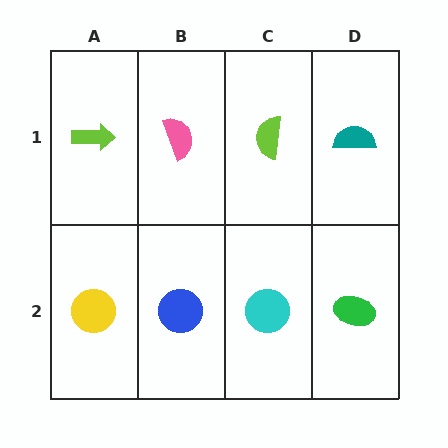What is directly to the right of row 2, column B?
A cyan circle.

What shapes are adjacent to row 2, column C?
A lime semicircle (row 1, column C), a blue circle (row 2, column B), a green ellipse (row 2, column D).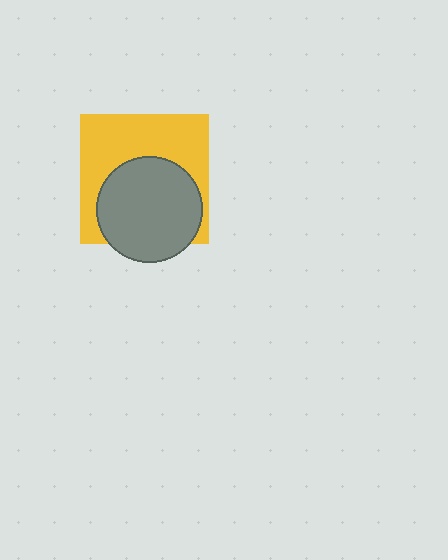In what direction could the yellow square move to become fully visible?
The yellow square could move up. That would shift it out from behind the gray circle entirely.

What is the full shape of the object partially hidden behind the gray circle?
The partially hidden object is a yellow square.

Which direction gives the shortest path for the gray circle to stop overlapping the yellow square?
Moving down gives the shortest separation.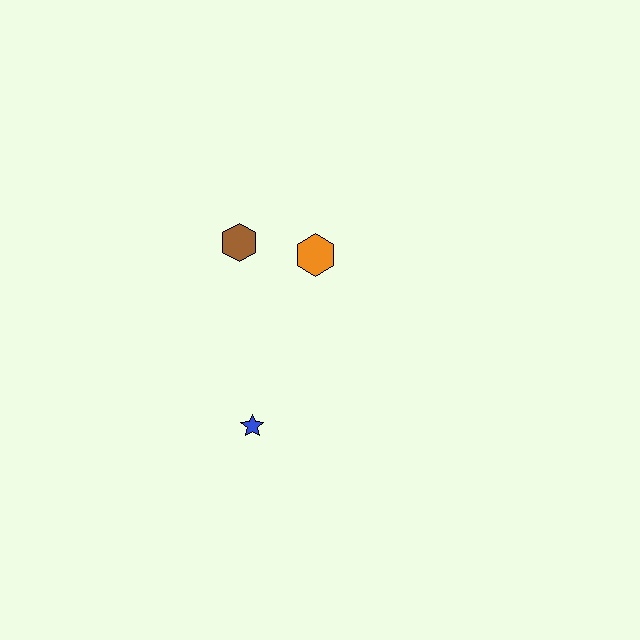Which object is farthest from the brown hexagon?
The blue star is farthest from the brown hexagon.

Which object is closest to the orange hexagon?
The brown hexagon is closest to the orange hexagon.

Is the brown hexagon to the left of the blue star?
Yes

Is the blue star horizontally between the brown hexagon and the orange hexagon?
Yes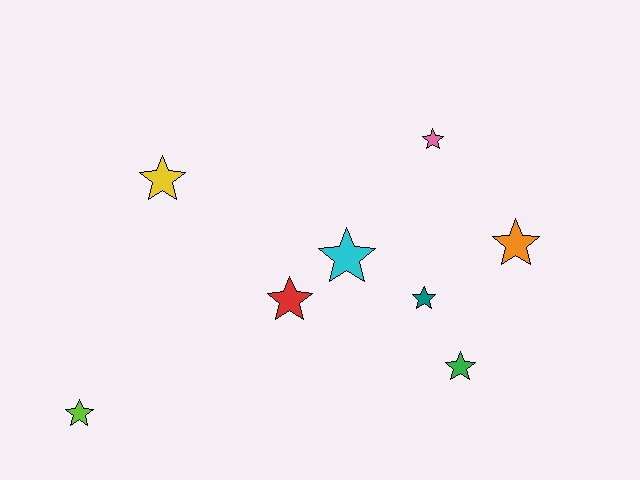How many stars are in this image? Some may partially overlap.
There are 8 stars.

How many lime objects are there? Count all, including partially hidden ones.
There is 1 lime object.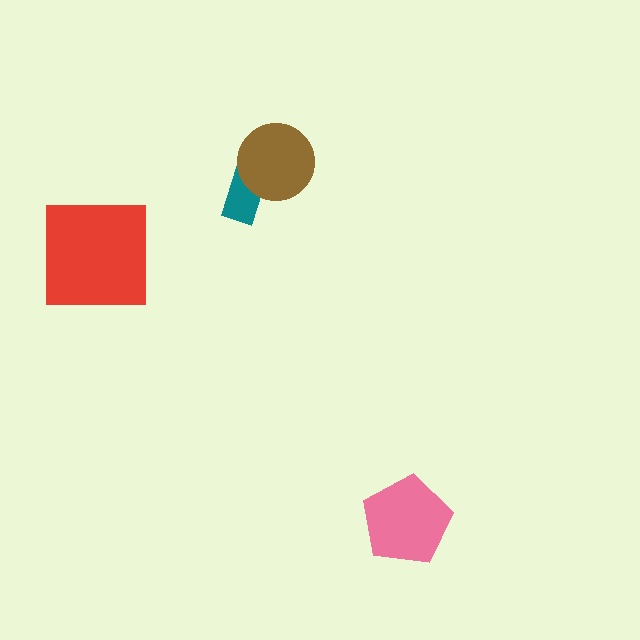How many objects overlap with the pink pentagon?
0 objects overlap with the pink pentagon.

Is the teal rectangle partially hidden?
Yes, it is partially covered by another shape.